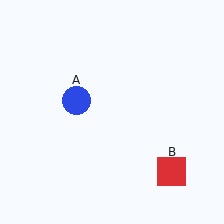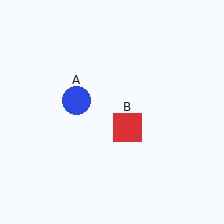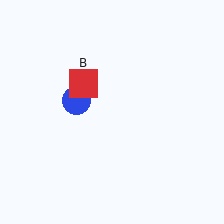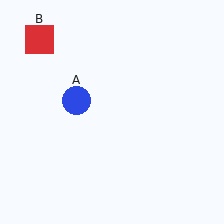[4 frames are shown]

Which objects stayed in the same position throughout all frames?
Blue circle (object A) remained stationary.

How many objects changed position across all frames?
1 object changed position: red square (object B).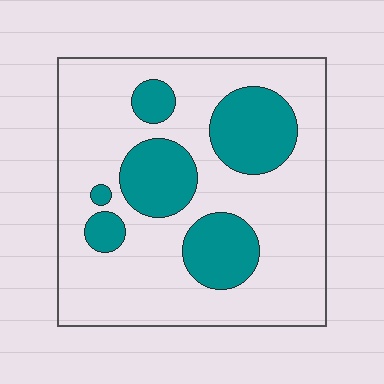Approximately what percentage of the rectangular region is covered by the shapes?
Approximately 25%.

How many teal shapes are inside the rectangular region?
6.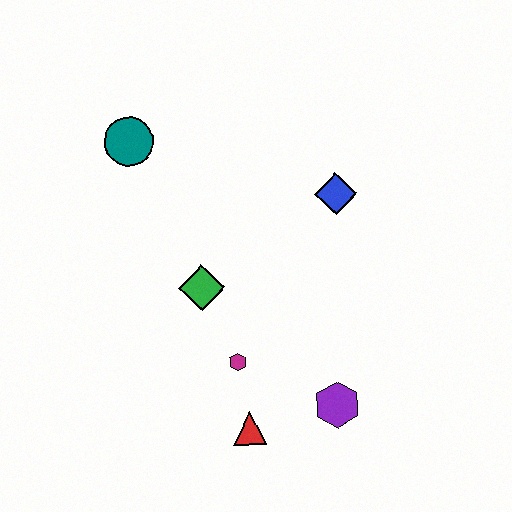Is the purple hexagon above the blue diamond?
No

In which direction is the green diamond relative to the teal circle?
The green diamond is below the teal circle.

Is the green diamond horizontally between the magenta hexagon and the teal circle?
Yes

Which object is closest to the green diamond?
The magenta hexagon is closest to the green diamond.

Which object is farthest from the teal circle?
The purple hexagon is farthest from the teal circle.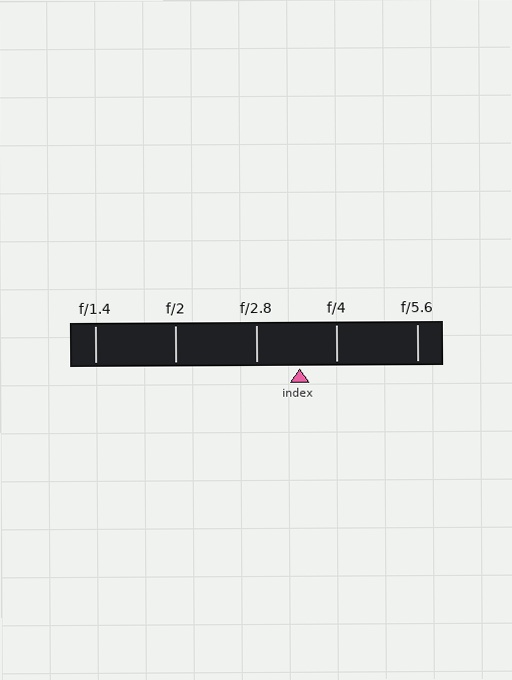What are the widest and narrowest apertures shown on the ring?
The widest aperture shown is f/1.4 and the narrowest is f/5.6.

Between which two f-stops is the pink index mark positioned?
The index mark is between f/2.8 and f/4.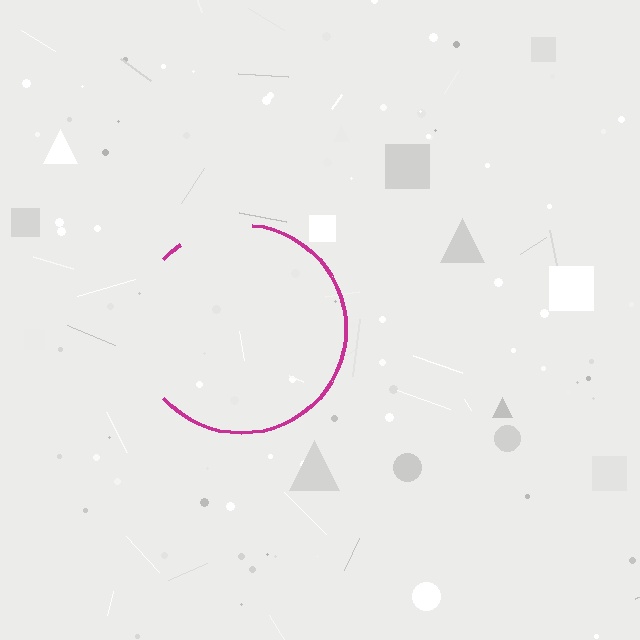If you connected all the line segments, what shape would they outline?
They would outline a circle.